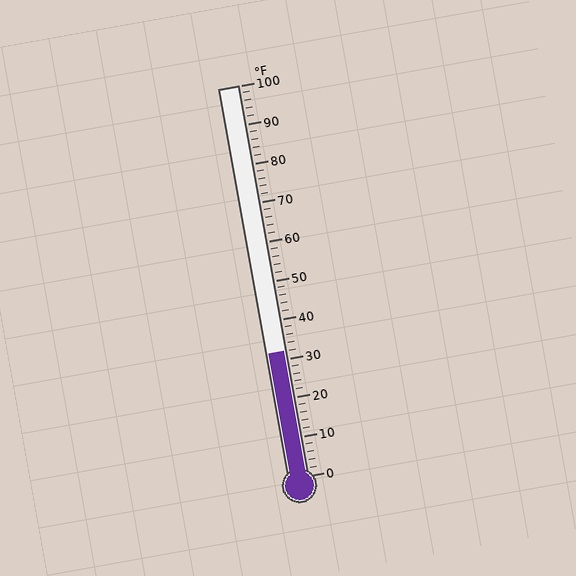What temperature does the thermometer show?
The thermometer shows approximately 32°F.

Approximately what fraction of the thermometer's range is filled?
The thermometer is filled to approximately 30% of its range.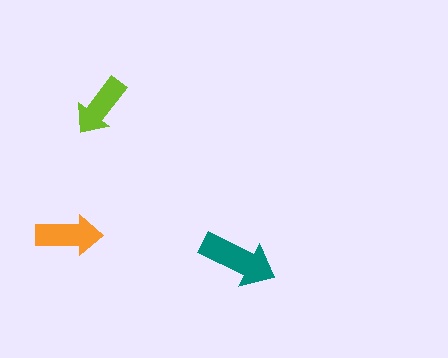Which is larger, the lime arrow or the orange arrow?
The orange one.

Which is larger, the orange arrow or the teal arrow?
The teal one.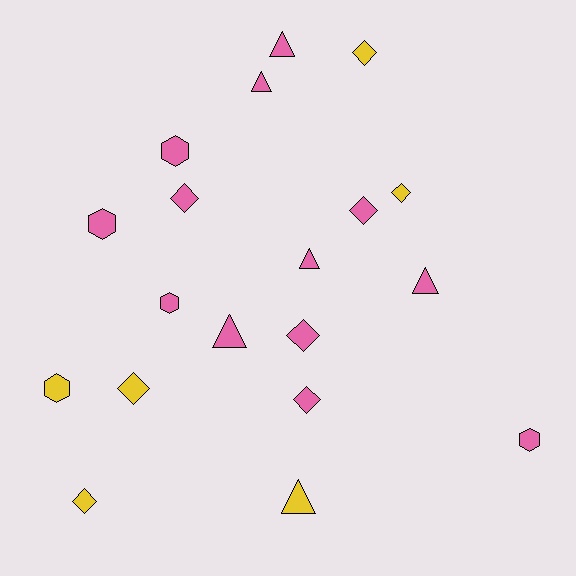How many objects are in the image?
There are 19 objects.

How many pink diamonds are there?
There are 4 pink diamonds.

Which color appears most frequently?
Pink, with 13 objects.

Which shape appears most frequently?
Diamond, with 8 objects.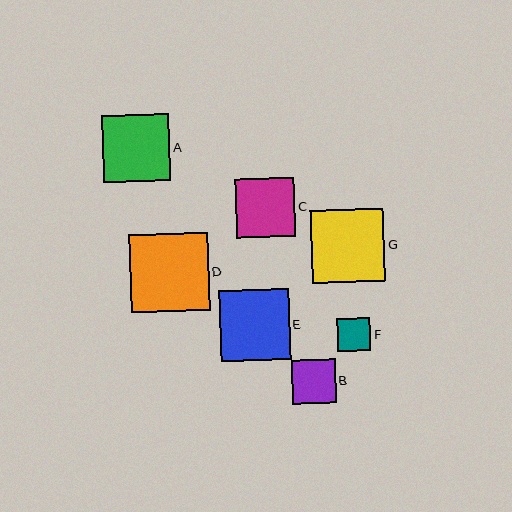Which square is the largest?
Square D is the largest with a size of approximately 79 pixels.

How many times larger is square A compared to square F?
Square A is approximately 2.0 times the size of square F.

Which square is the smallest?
Square F is the smallest with a size of approximately 33 pixels.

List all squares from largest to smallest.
From largest to smallest: D, G, E, A, C, B, F.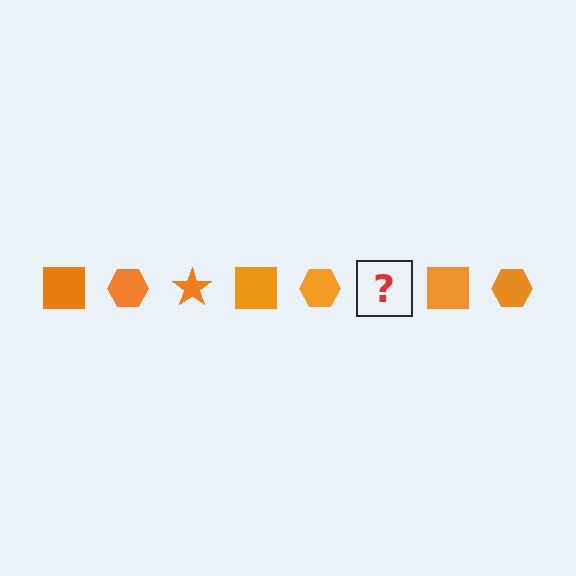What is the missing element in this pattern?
The missing element is an orange star.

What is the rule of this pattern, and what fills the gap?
The rule is that the pattern cycles through square, hexagon, star shapes in orange. The gap should be filled with an orange star.